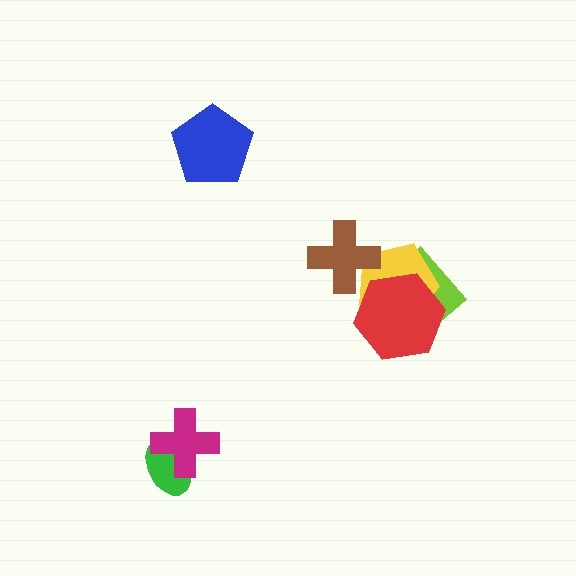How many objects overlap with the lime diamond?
2 objects overlap with the lime diamond.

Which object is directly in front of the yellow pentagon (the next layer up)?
The red hexagon is directly in front of the yellow pentagon.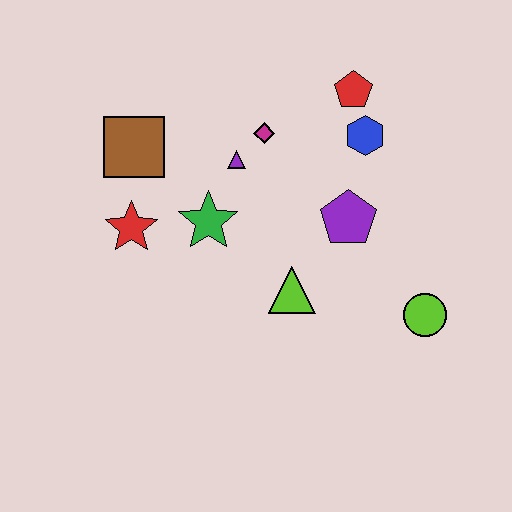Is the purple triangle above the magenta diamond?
No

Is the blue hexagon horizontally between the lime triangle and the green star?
No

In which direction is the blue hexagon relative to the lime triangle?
The blue hexagon is above the lime triangle.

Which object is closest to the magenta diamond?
The purple triangle is closest to the magenta diamond.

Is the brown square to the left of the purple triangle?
Yes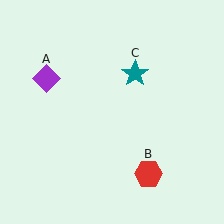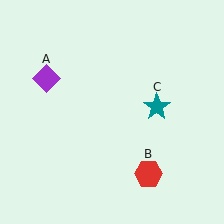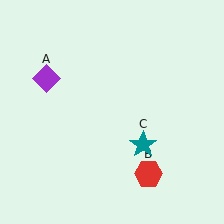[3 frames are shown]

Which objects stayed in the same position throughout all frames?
Purple diamond (object A) and red hexagon (object B) remained stationary.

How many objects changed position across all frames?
1 object changed position: teal star (object C).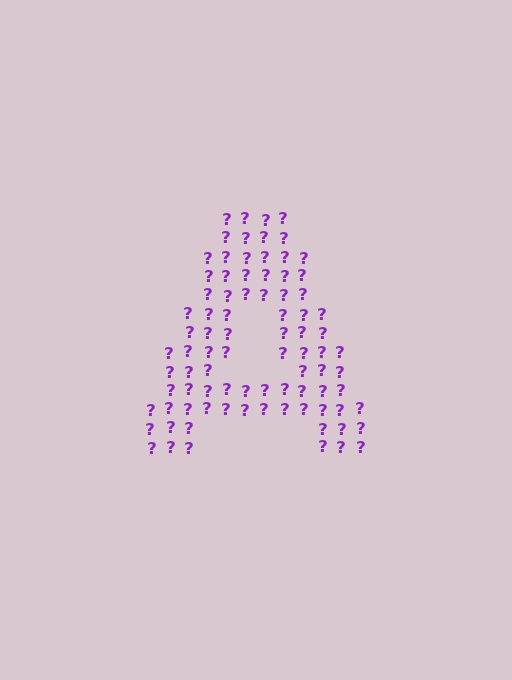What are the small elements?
The small elements are question marks.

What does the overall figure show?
The overall figure shows the letter A.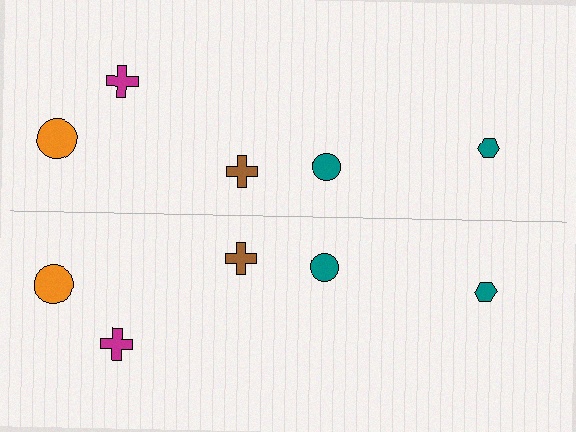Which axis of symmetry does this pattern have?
The pattern has a horizontal axis of symmetry running through the center of the image.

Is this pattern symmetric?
Yes, this pattern has bilateral (reflection) symmetry.